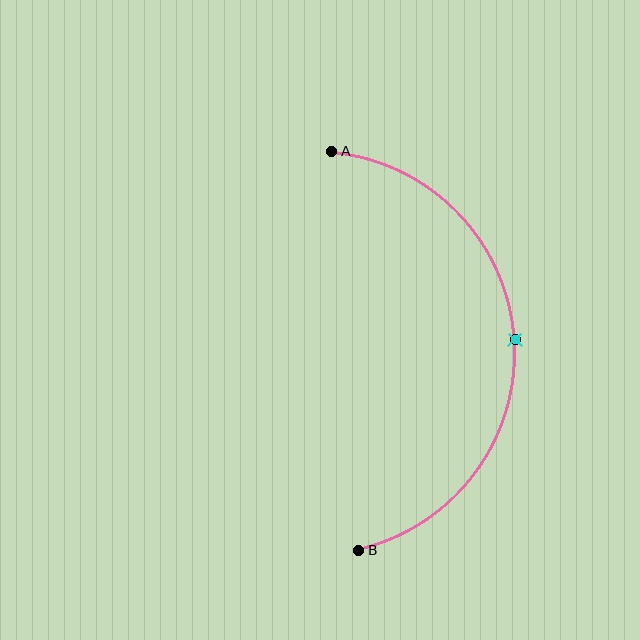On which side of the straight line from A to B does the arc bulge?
The arc bulges to the right of the straight line connecting A and B.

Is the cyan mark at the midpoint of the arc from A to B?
Yes. The cyan mark lies on the arc at equal arc-length from both A and B — it is the arc midpoint.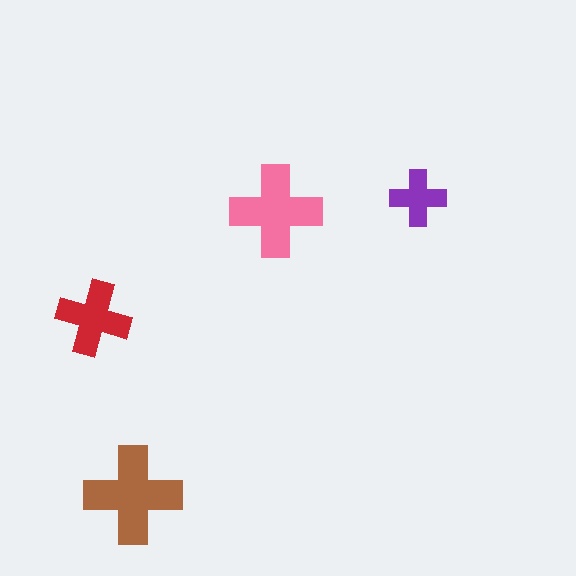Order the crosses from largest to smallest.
the brown one, the pink one, the red one, the purple one.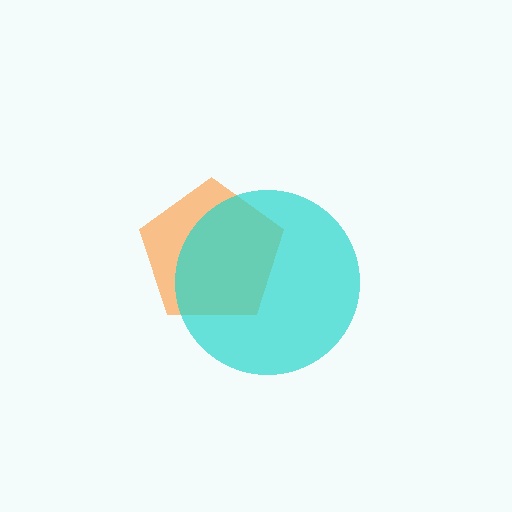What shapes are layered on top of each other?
The layered shapes are: an orange pentagon, a cyan circle.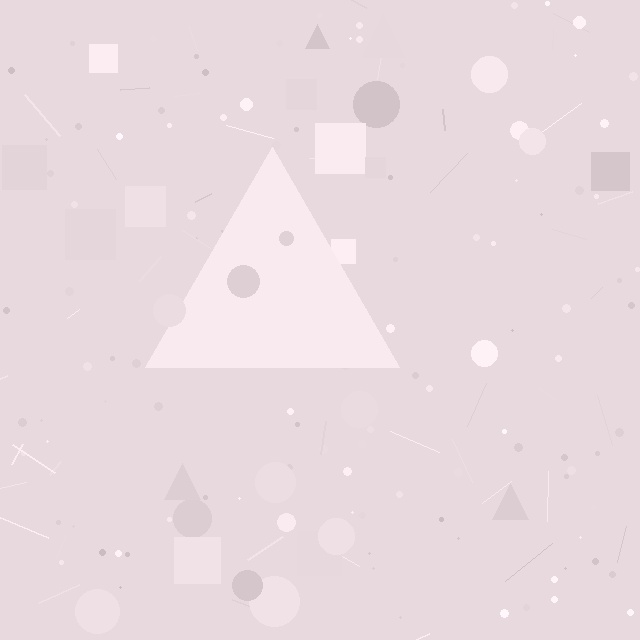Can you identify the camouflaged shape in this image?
The camouflaged shape is a triangle.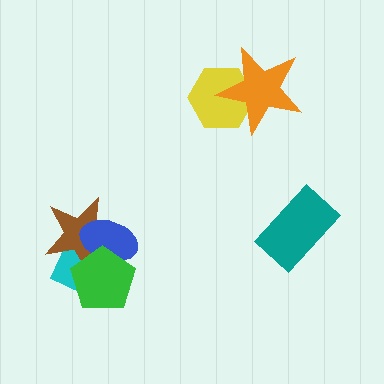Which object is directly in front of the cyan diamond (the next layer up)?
The brown star is directly in front of the cyan diamond.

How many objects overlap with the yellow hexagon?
1 object overlaps with the yellow hexagon.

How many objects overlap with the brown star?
3 objects overlap with the brown star.